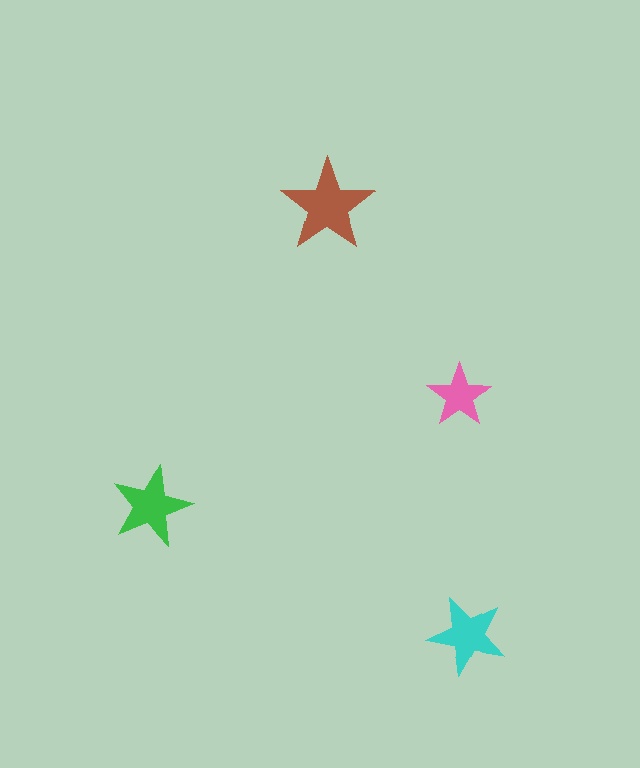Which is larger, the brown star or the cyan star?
The brown one.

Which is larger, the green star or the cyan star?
The green one.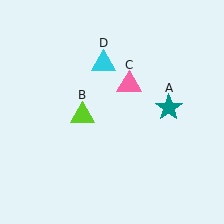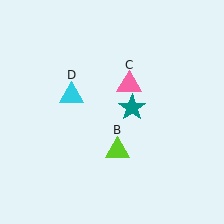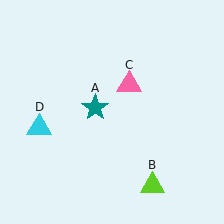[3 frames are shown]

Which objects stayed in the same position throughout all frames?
Pink triangle (object C) remained stationary.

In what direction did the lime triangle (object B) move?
The lime triangle (object B) moved down and to the right.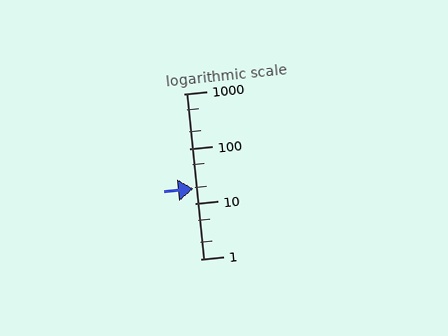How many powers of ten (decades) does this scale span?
The scale spans 3 decades, from 1 to 1000.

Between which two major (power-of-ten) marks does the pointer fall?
The pointer is between 10 and 100.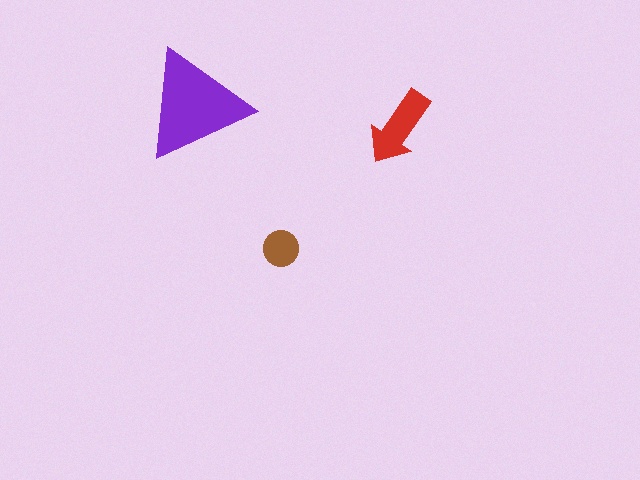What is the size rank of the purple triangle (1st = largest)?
1st.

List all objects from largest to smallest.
The purple triangle, the red arrow, the brown circle.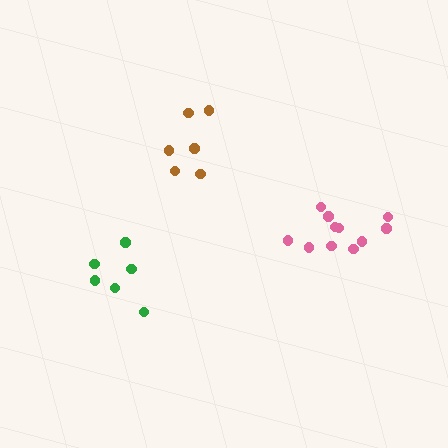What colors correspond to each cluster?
The clusters are colored: green, pink, brown.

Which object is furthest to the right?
The pink cluster is rightmost.